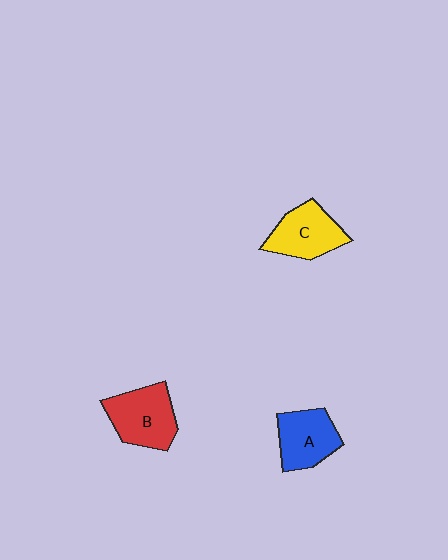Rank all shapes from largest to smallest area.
From largest to smallest: B (red), C (yellow), A (blue).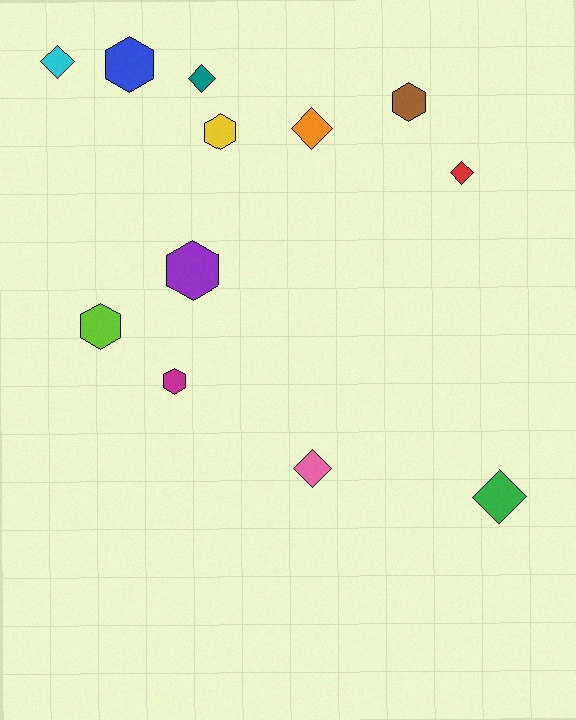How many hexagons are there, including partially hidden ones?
There are 6 hexagons.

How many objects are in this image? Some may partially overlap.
There are 12 objects.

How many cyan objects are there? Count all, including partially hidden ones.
There is 1 cyan object.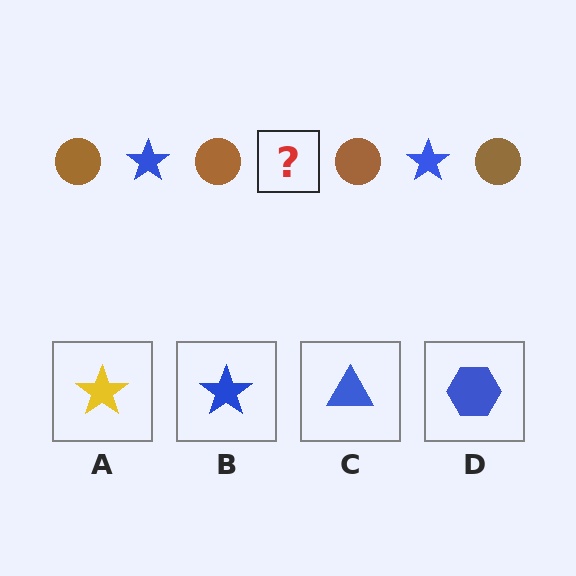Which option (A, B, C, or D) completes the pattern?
B.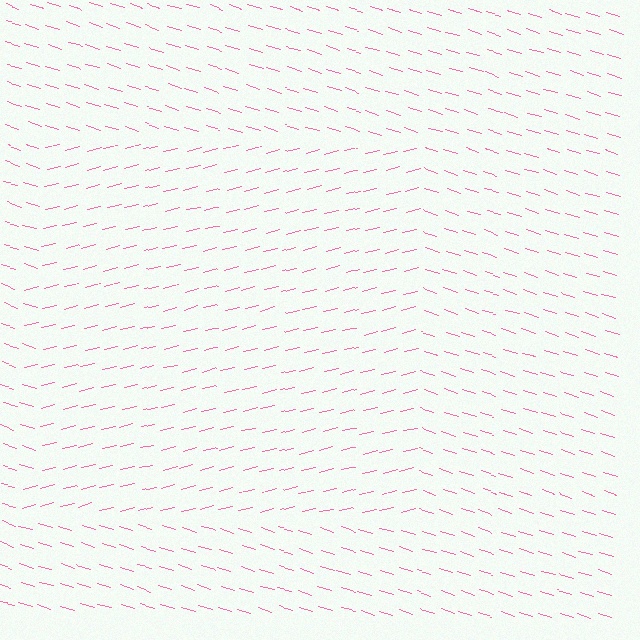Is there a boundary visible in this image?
Yes, there is a texture boundary formed by a change in line orientation.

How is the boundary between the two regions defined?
The boundary is defined purely by a change in line orientation (approximately 32 degrees difference). All lines are the same color and thickness.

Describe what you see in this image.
The image is filled with small pink line segments. A rectangle region in the image has lines oriented differently from the surrounding lines, creating a visible texture boundary.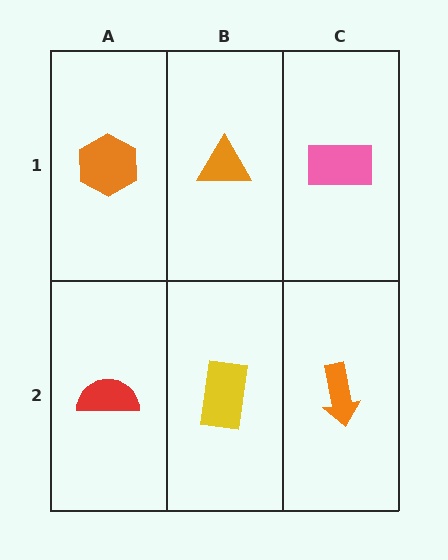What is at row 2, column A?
A red semicircle.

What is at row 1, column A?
An orange hexagon.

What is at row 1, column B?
An orange triangle.